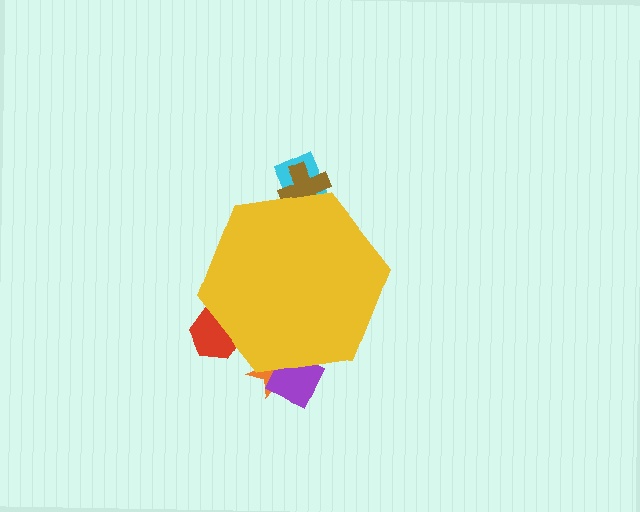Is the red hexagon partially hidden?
Yes, the red hexagon is partially hidden behind the yellow hexagon.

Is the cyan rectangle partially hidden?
Yes, the cyan rectangle is partially hidden behind the yellow hexagon.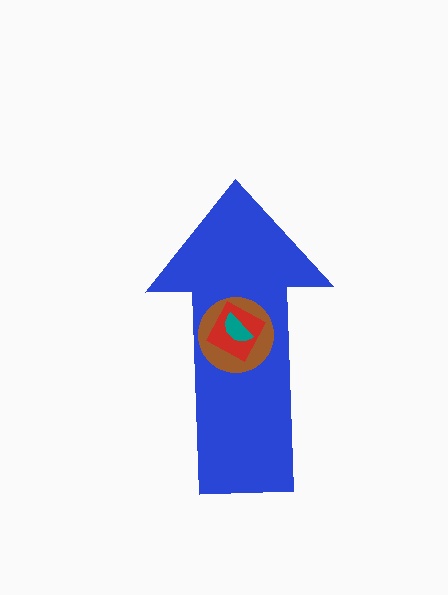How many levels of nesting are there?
4.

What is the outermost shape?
The blue arrow.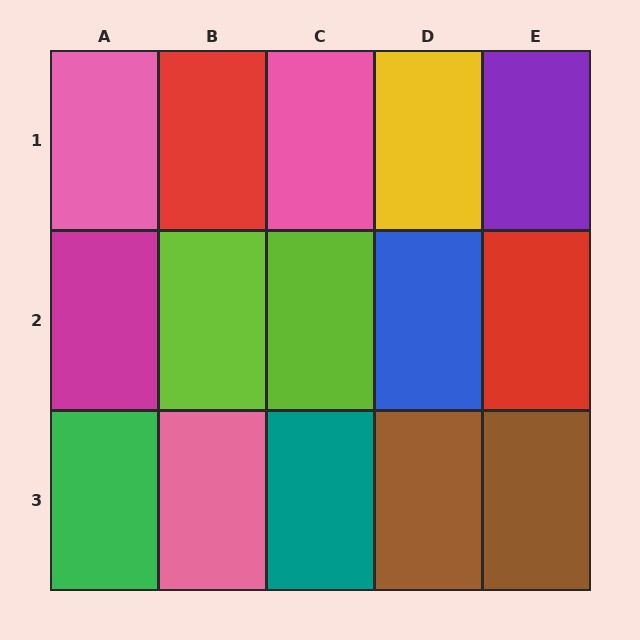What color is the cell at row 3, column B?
Pink.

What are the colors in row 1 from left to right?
Pink, red, pink, yellow, purple.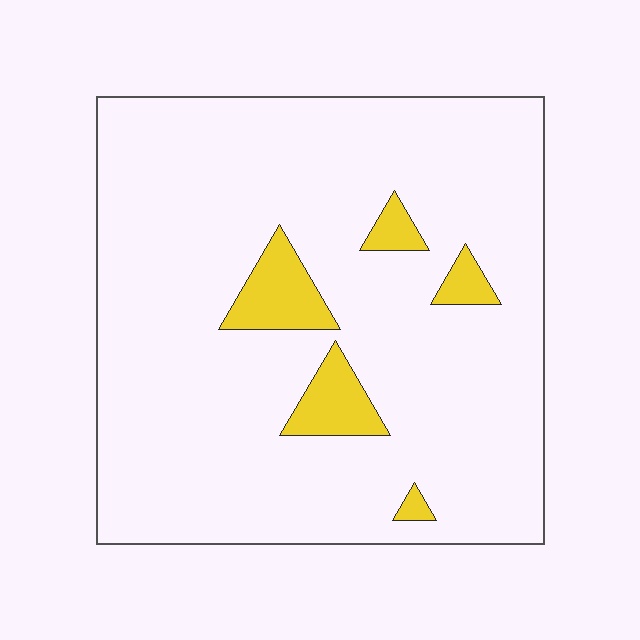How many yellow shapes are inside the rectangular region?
5.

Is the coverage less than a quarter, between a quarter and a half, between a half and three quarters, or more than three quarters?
Less than a quarter.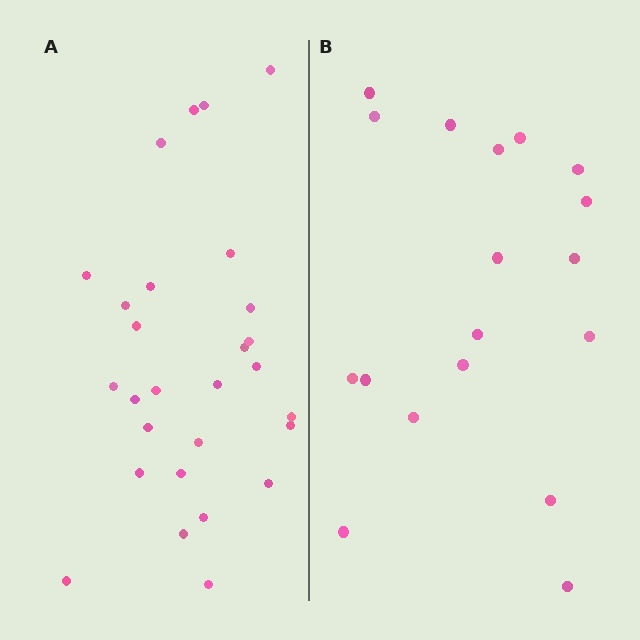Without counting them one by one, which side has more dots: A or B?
Region A (the left region) has more dots.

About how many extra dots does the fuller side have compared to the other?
Region A has roughly 10 or so more dots than region B.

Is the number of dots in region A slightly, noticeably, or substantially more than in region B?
Region A has substantially more. The ratio is roughly 1.6 to 1.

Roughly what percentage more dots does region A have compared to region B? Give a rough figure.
About 55% more.